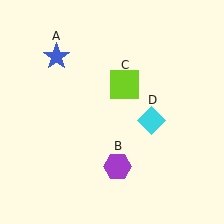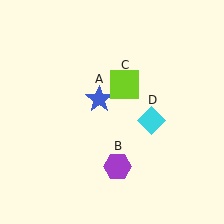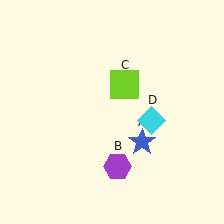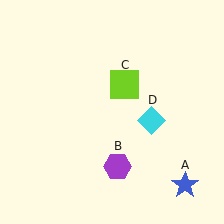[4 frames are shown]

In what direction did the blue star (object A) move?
The blue star (object A) moved down and to the right.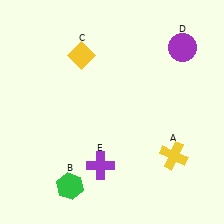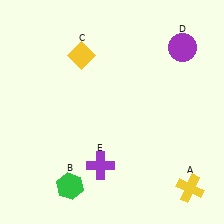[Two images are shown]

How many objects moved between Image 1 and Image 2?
1 object moved between the two images.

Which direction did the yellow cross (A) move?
The yellow cross (A) moved down.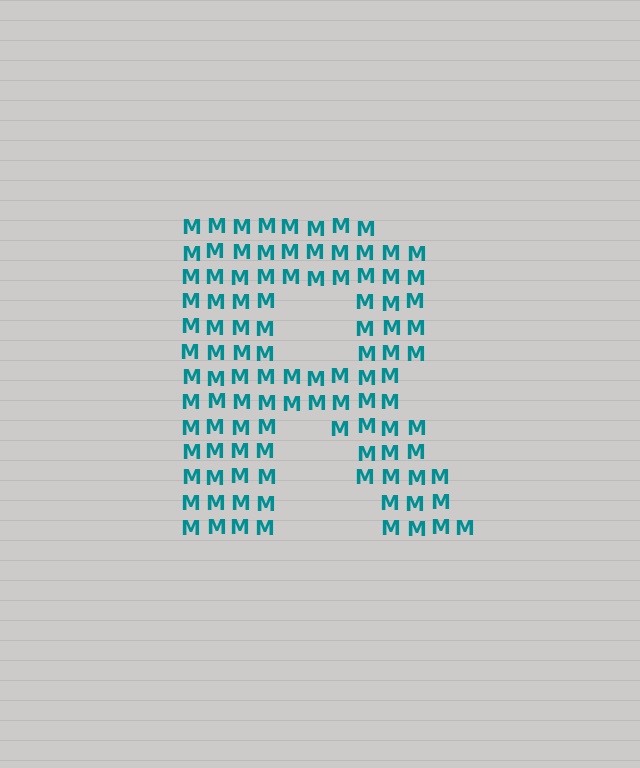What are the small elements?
The small elements are letter M's.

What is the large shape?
The large shape is the letter R.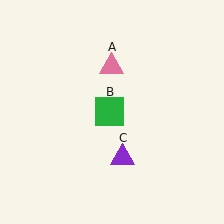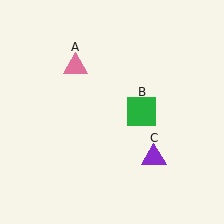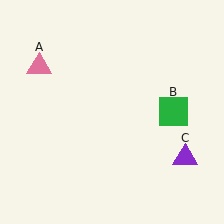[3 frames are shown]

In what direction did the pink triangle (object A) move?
The pink triangle (object A) moved left.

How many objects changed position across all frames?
3 objects changed position: pink triangle (object A), green square (object B), purple triangle (object C).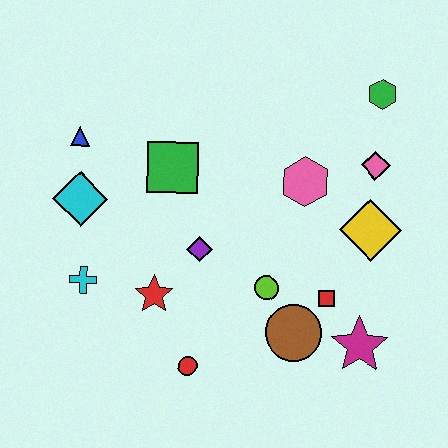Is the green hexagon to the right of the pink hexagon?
Yes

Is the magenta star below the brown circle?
Yes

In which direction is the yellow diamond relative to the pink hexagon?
The yellow diamond is to the right of the pink hexagon.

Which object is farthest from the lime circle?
The blue triangle is farthest from the lime circle.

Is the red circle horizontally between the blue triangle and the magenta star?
Yes